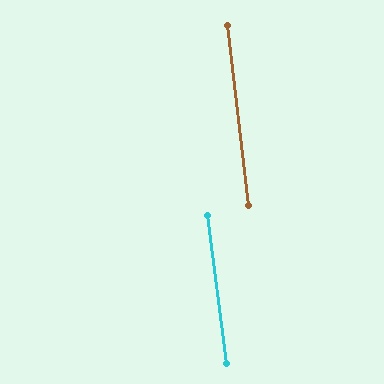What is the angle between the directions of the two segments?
Approximately 0 degrees.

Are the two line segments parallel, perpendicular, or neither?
Parallel — their directions differ by only 0.4°.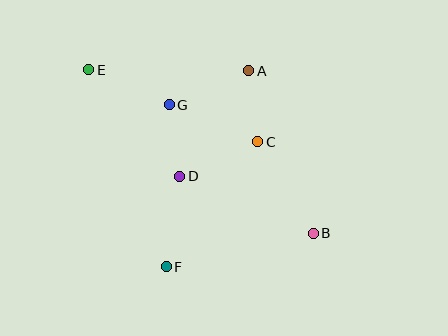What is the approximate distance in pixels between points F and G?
The distance between F and G is approximately 162 pixels.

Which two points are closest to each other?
Points A and C are closest to each other.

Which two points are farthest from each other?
Points B and E are farthest from each other.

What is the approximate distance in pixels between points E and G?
The distance between E and G is approximately 88 pixels.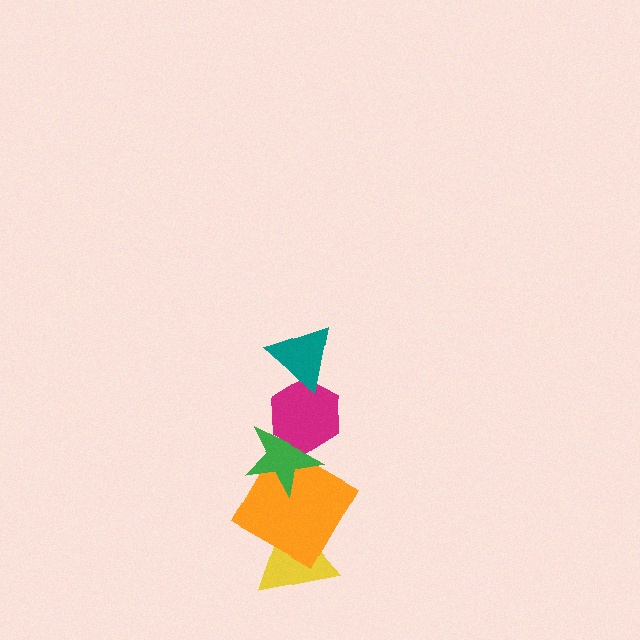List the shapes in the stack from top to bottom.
From top to bottom: the teal triangle, the magenta hexagon, the green star, the orange diamond, the yellow triangle.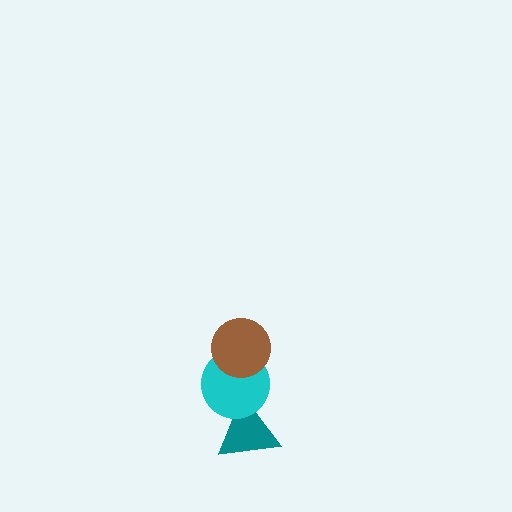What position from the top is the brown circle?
The brown circle is 1st from the top.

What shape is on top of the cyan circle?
The brown circle is on top of the cyan circle.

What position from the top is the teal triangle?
The teal triangle is 3rd from the top.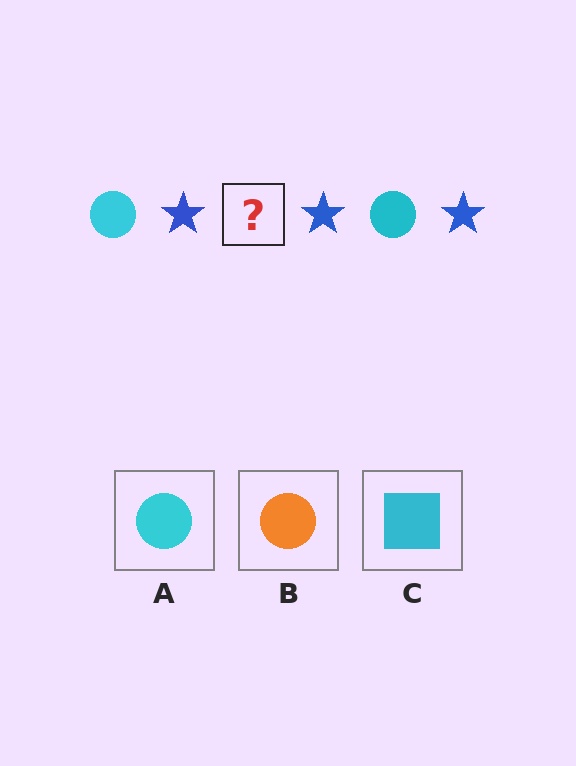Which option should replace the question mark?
Option A.